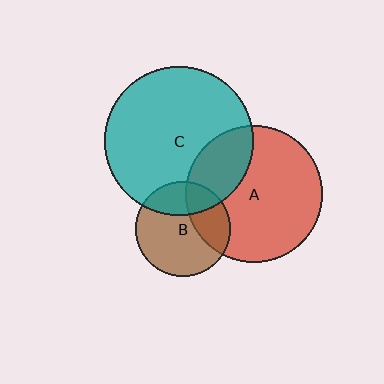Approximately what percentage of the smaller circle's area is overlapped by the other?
Approximately 25%.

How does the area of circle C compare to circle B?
Approximately 2.4 times.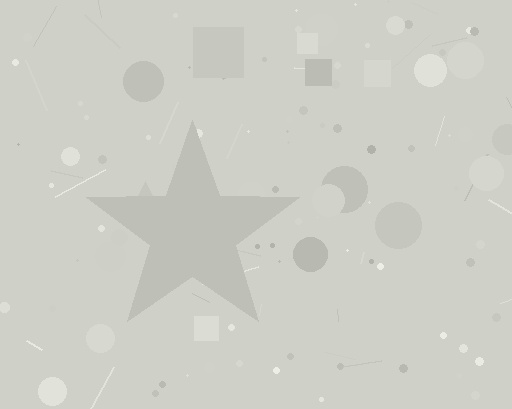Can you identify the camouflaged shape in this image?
The camouflaged shape is a star.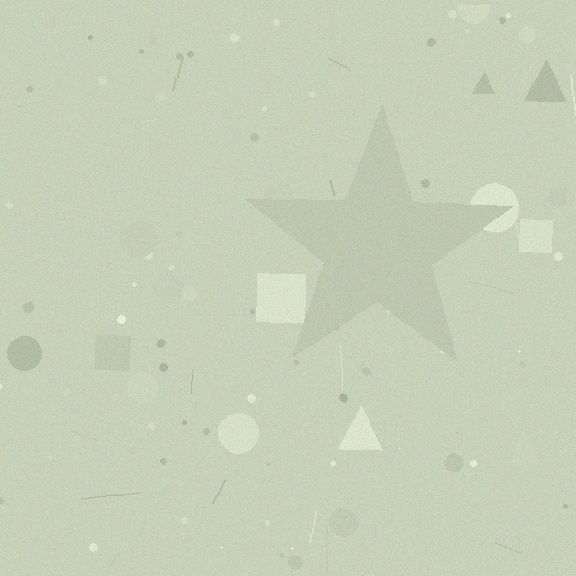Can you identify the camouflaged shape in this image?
The camouflaged shape is a star.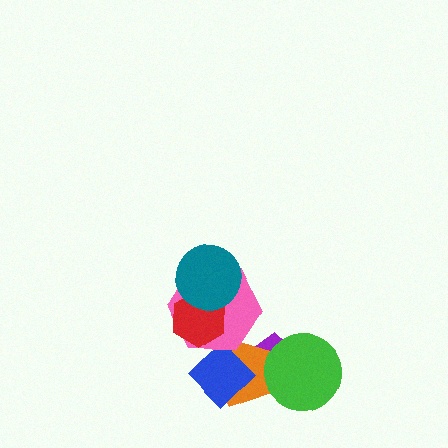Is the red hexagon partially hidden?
Yes, it is partially covered by another shape.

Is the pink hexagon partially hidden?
Yes, it is partially covered by another shape.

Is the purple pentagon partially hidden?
Yes, it is partially covered by another shape.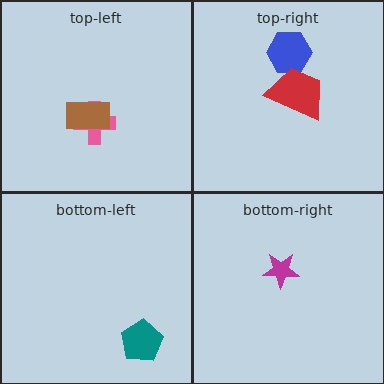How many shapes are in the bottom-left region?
1.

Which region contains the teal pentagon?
The bottom-left region.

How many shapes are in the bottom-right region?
1.